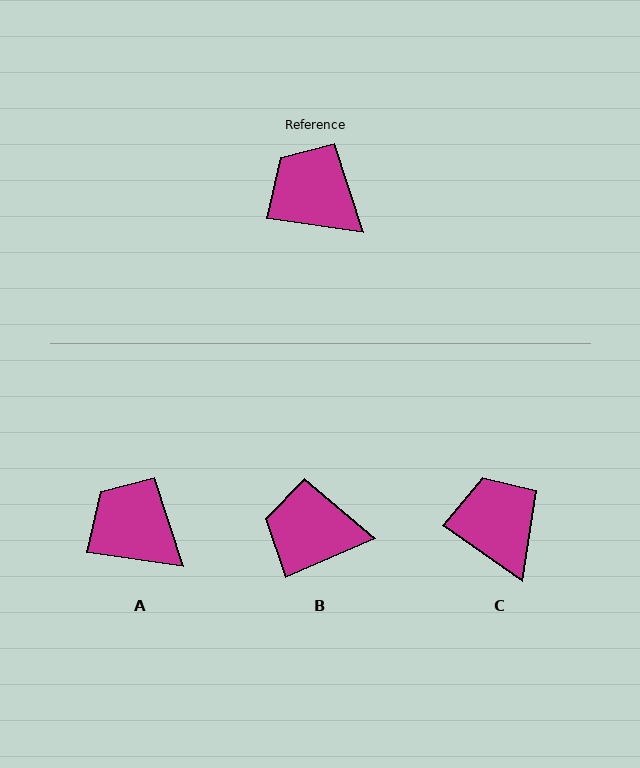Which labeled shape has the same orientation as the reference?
A.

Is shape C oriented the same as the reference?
No, it is off by about 27 degrees.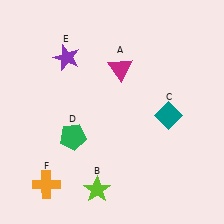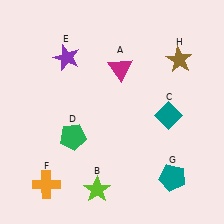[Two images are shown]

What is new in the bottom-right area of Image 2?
A teal pentagon (G) was added in the bottom-right area of Image 2.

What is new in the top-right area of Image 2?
A brown star (H) was added in the top-right area of Image 2.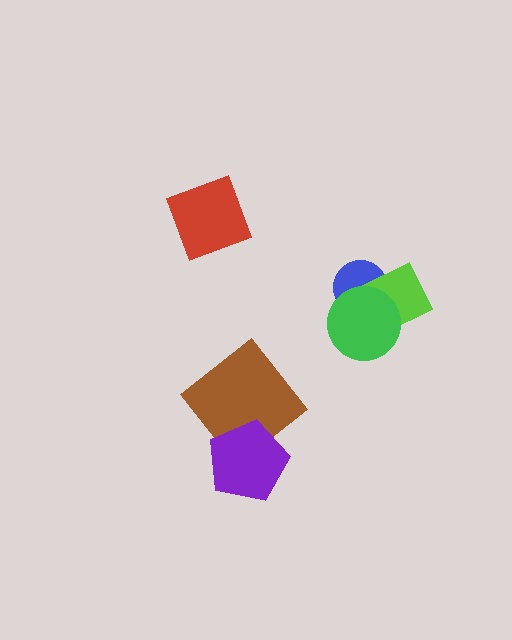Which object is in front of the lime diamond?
The green circle is in front of the lime diamond.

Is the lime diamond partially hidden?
Yes, it is partially covered by another shape.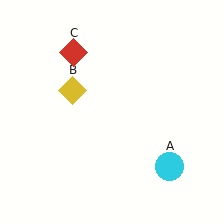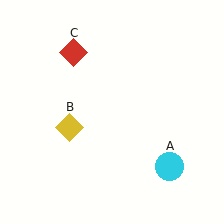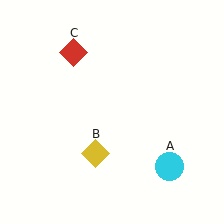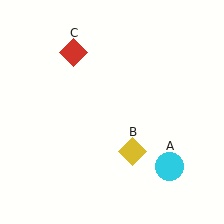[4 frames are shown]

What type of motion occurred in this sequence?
The yellow diamond (object B) rotated counterclockwise around the center of the scene.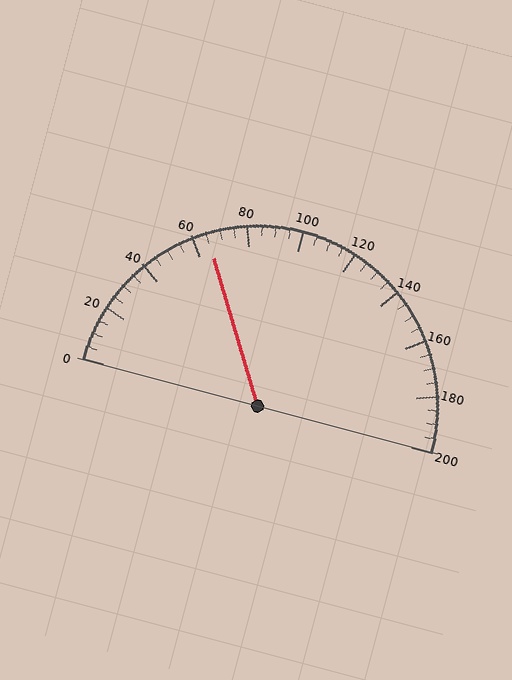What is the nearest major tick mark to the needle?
The nearest major tick mark is 60.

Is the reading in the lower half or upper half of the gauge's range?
The reading is in the lower half of the range (0 to 200).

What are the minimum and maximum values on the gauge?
The gauge ranges from 0 to 200.